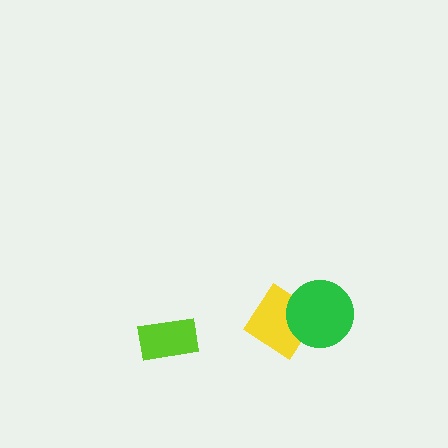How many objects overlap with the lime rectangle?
0 objects overlap with the lime rectangle.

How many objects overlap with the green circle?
1 object overlaps with the green circle.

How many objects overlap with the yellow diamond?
1 object overlaps with the yellow diamond.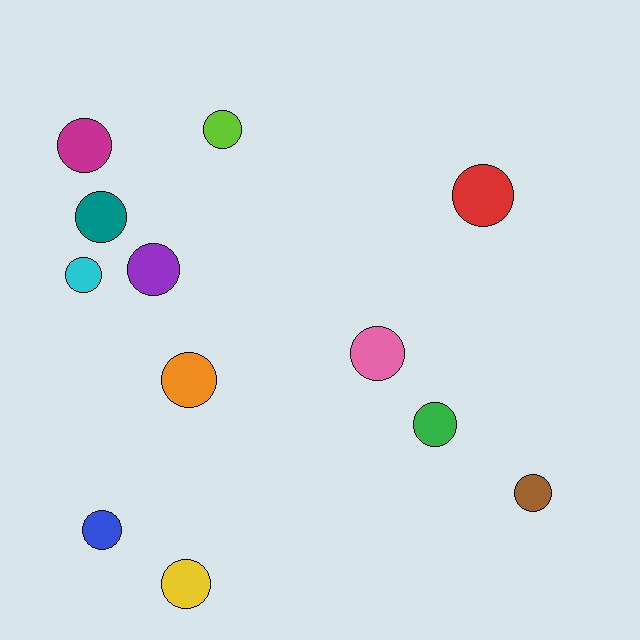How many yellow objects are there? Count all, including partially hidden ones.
There is 1 yellow object.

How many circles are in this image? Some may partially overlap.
There are 12 circles.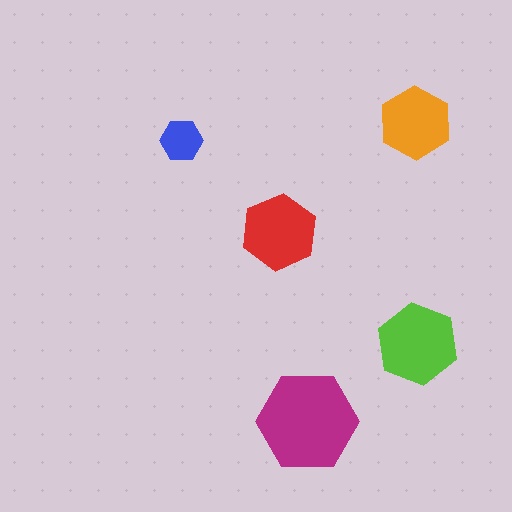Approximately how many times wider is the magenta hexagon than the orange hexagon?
About 1.5 times wider.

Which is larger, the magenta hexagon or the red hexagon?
The magenta one.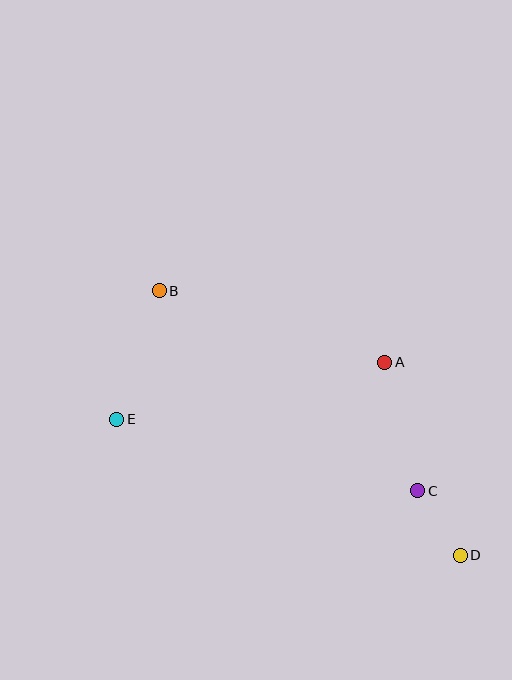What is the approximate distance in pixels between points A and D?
The distance between A and D is approximately 207 pixels.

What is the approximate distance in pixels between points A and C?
The distance between A and C is approximately 132 pixels.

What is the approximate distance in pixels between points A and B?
The distance between A and B is approximately 237 pixels.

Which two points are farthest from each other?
Points B and D are farthest from each other.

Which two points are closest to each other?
Points C and D are closest to each other.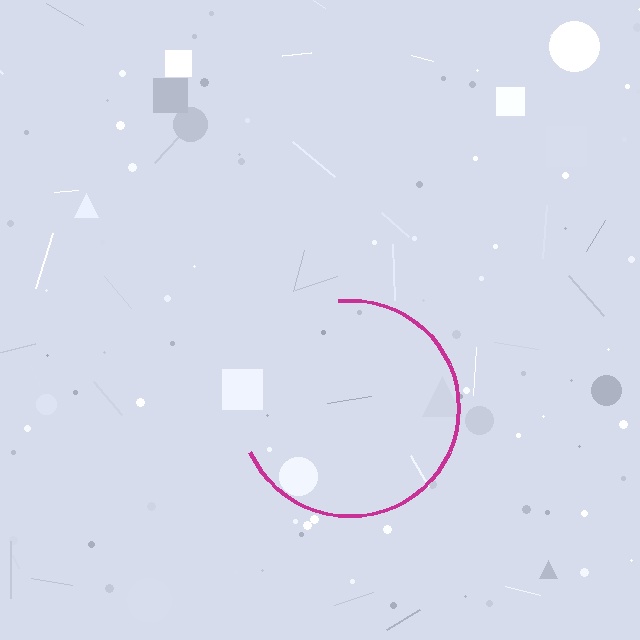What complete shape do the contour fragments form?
The contour fragments form a circle.